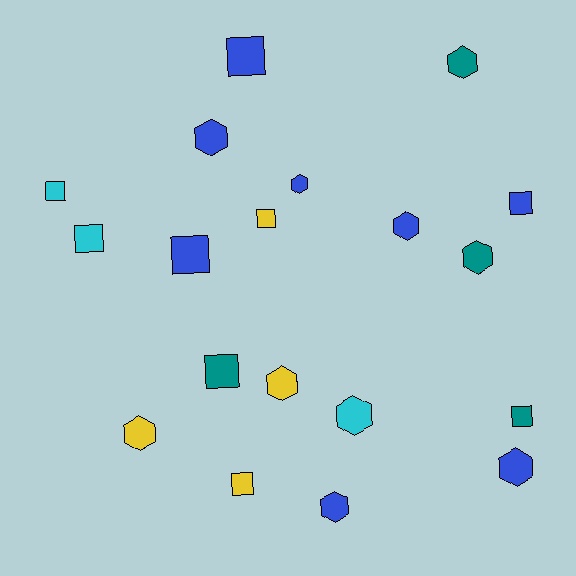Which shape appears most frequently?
Hexagon, with 10 objects.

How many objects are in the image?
There are 19 objects.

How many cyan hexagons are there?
There is 1 cyan hexagon.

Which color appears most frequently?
Blue, with 8 objects.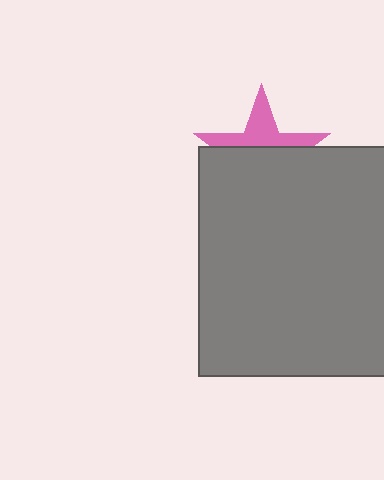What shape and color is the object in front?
The object in front is a gray square.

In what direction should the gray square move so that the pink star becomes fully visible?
The gray square should move down. That is the shortest direction to clear the overlap and leave the pink star fully visible.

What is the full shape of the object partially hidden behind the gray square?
The partially hidden object is a pink star.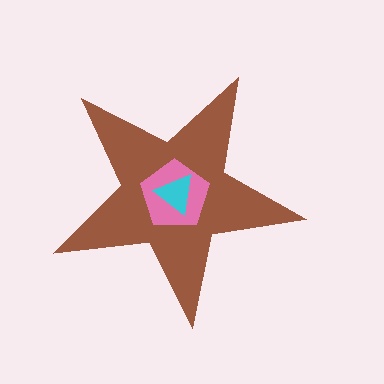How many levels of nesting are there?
3.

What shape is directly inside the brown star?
The pink pentagon.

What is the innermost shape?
The cyan triangle.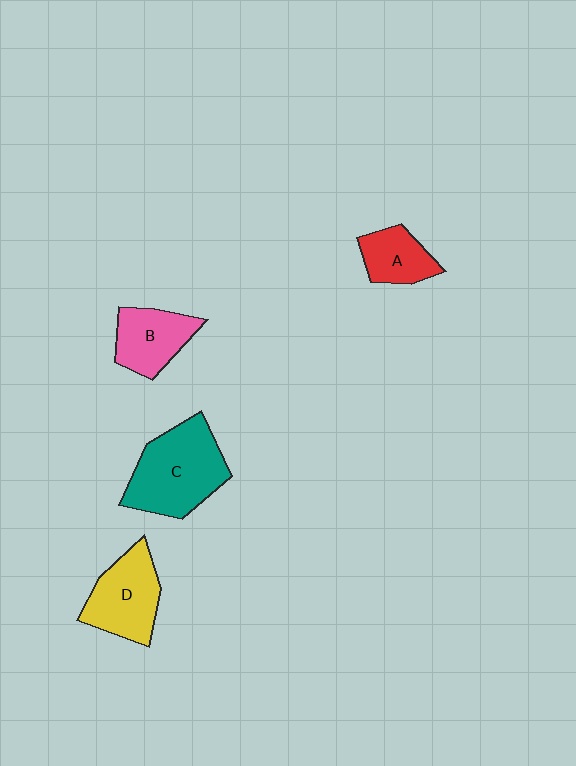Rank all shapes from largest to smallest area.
From largest to smallest: C (teal), D (yellow), B (pink), A (red).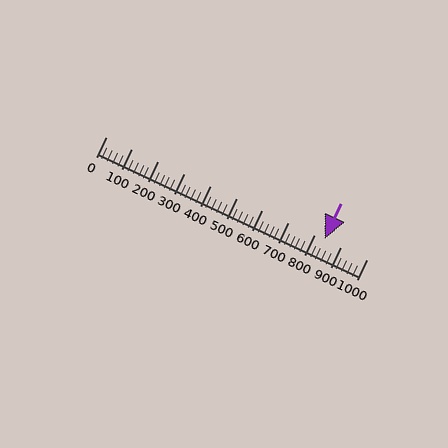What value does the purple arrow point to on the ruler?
The purple arrow points to approximately 840.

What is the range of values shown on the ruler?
The ruler shows values from 0 to 1000.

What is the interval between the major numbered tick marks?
The major tick marks are spaced 100 units apart.